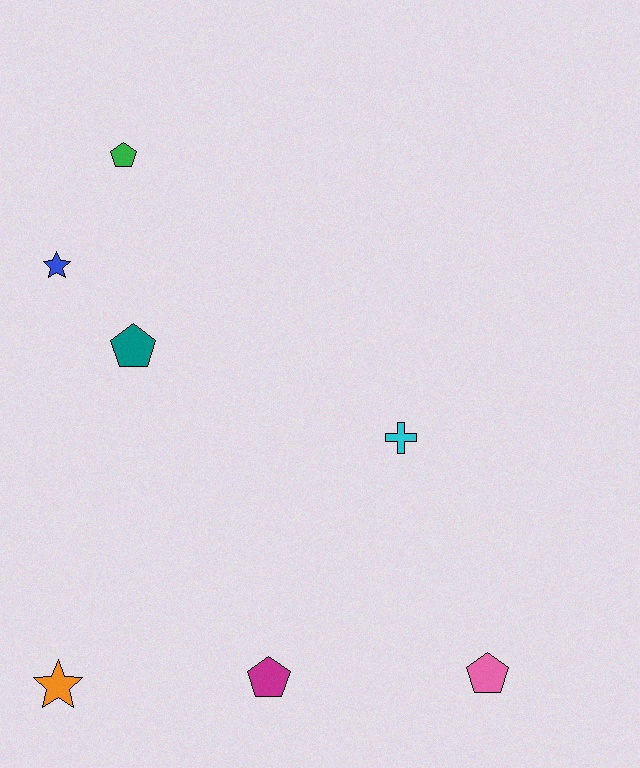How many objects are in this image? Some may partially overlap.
There are 7 objects.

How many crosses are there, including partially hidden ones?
There is 1 cross.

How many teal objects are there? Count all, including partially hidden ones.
There is 1 teal object.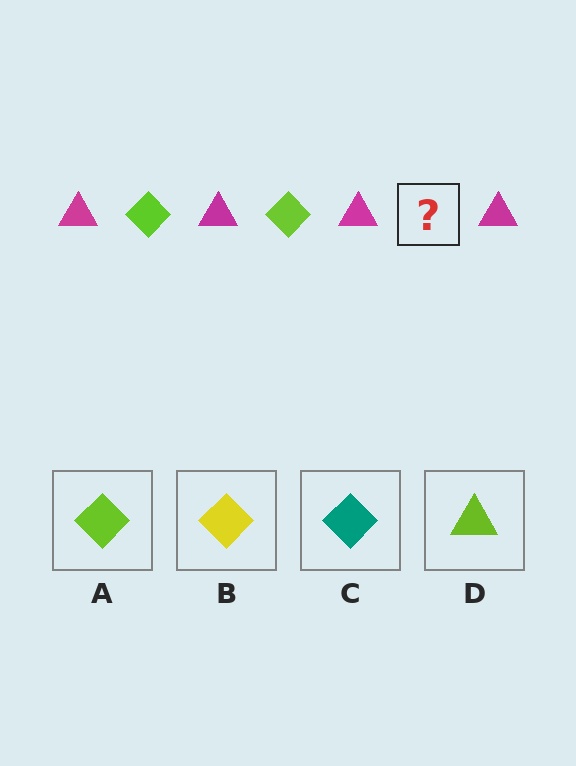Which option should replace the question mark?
Option A.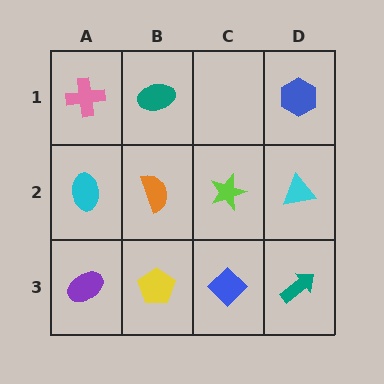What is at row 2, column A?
A cyan ellipse.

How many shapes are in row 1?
3 shapes.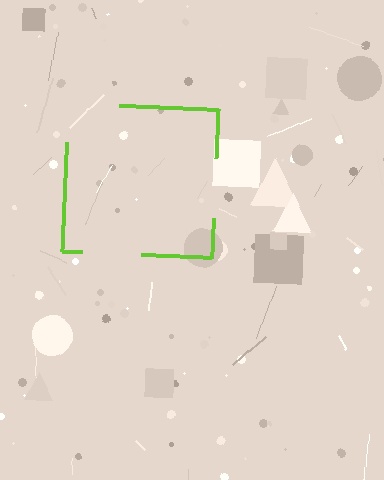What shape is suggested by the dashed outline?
The dashed outline suggests a square.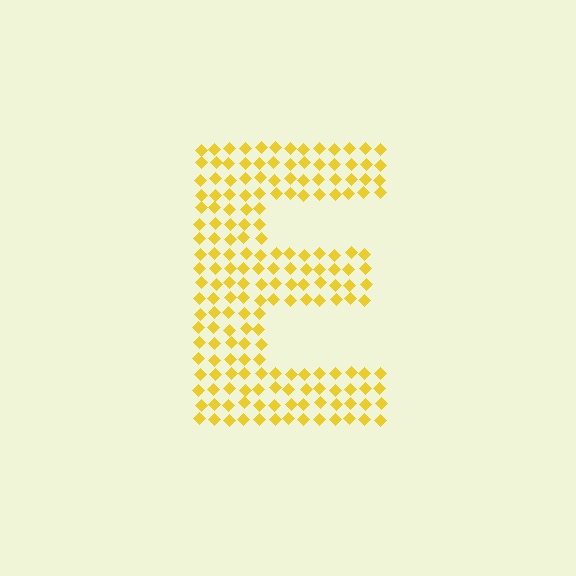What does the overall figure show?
The overall figure shows the letter E.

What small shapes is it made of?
It is made of small diamonds.